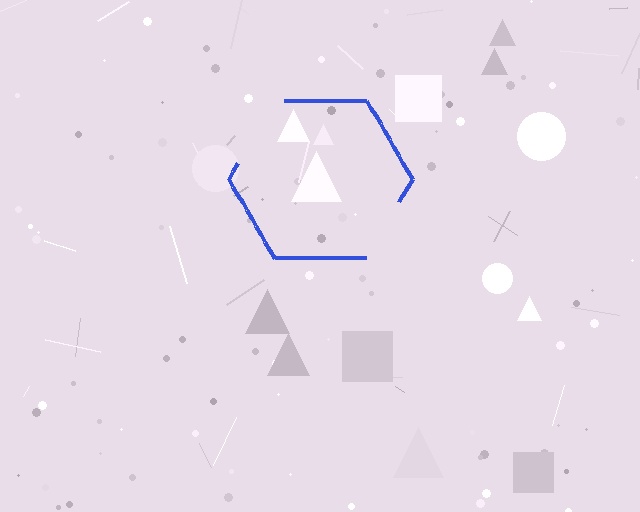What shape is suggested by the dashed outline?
The dashed outline suggests a hexagon.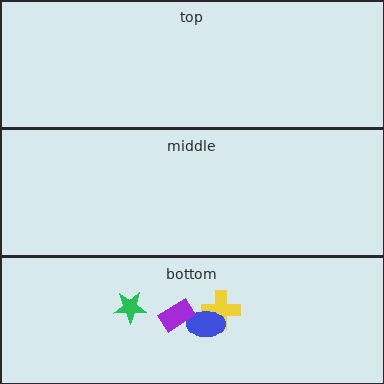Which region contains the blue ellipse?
The bottom region.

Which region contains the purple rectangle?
The bottom region.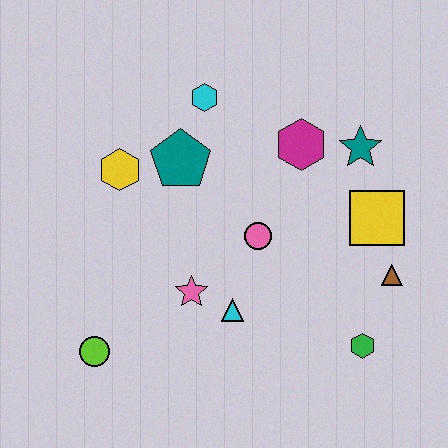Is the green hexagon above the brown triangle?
No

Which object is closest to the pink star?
The cyan triangle is closest to the pink star.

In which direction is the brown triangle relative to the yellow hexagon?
The brown triangle is to the right of the yellow hexagon.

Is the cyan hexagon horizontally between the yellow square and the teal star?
No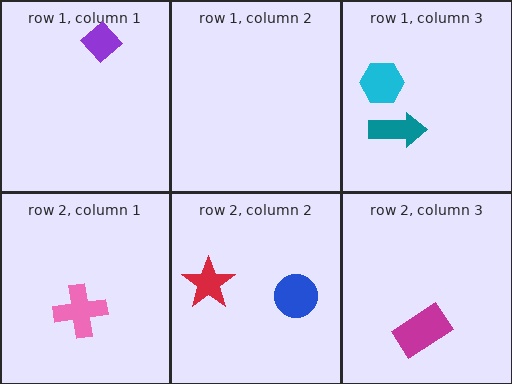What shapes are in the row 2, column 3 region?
The magenta rectangle.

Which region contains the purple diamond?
The row 1, column 1 region.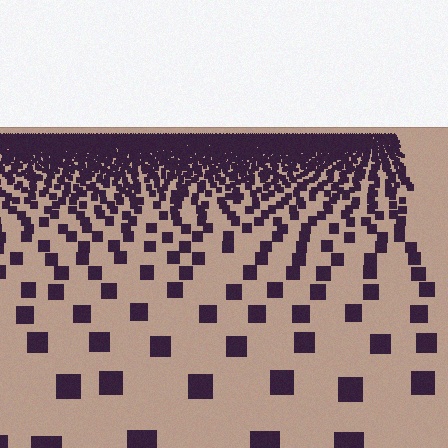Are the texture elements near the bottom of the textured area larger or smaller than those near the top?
Larger. Near the bottom, elements are closer to the viewer and appear at a bigger on-screen size.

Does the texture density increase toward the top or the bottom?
Density increases toward the top.